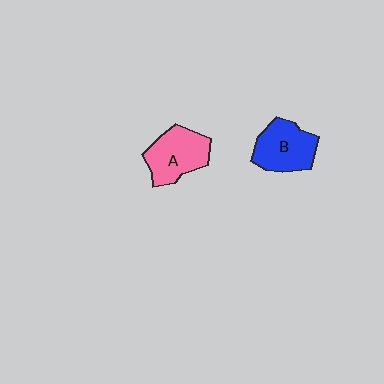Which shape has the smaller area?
Shape B (blue).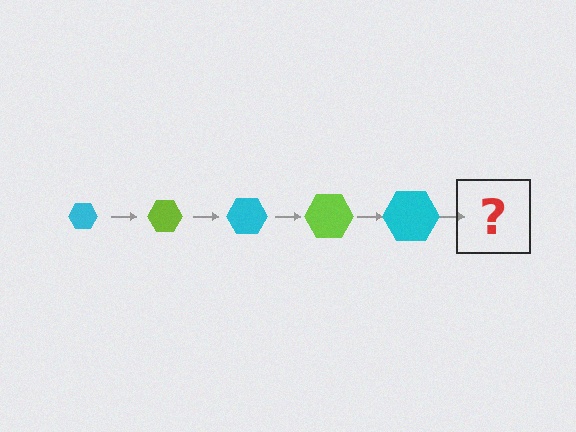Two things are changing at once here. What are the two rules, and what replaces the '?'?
The two rules are that the hexagon grows larger each step and the color cycles through cyan and lime. The '?' should be a lime hexagon, larger than the previous one.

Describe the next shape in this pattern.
It should be a lime hexagon, larger than the previous one.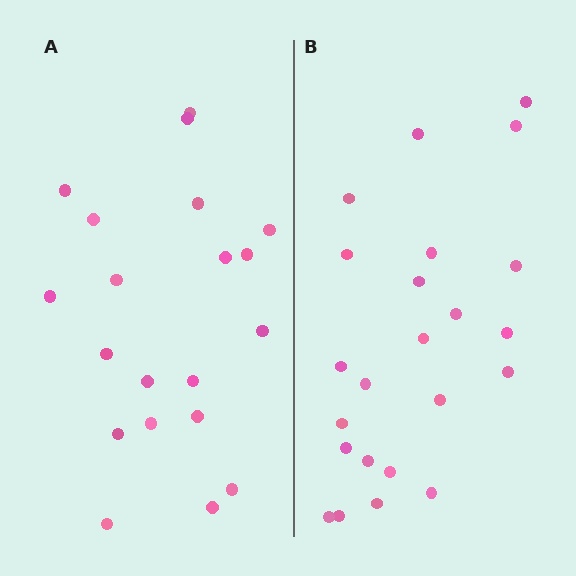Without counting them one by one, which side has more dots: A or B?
Region B (the right region) has more dots.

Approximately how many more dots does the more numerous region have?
Region B has just a few more — roughly 2 or 3 more dots than region A.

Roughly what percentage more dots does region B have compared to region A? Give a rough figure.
About 15% more.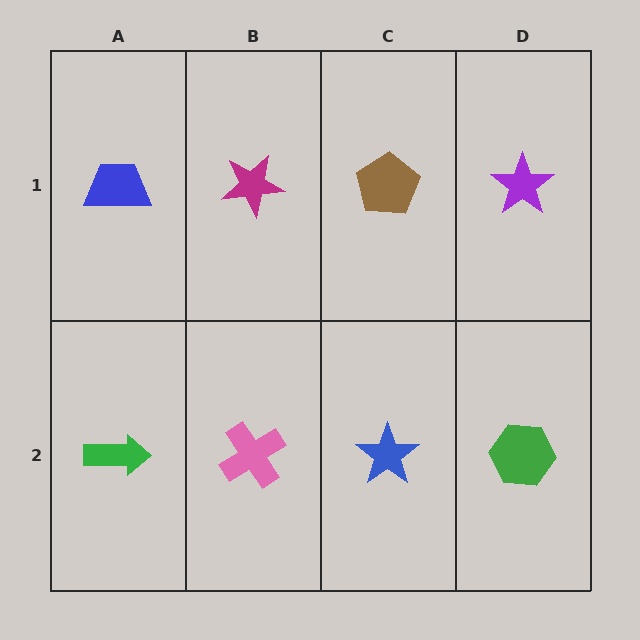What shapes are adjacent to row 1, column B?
A pink cross (row 2, column B), a blue trapezoid (row 1, column A), a brown pentagon (row 1, column C).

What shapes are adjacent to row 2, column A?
A blue trapezoid (row 1, column A), a pink cross (row 2, column B).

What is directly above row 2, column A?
A blue trapezoid.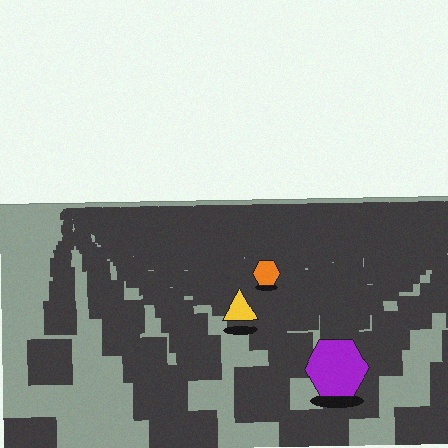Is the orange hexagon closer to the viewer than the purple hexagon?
No. The purple hexagon is closer — you can tell from the texture gradient: the ground texture is coarser near it.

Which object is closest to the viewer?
The purple hexagon is closest. The texture marks near it are larger and more spread out.